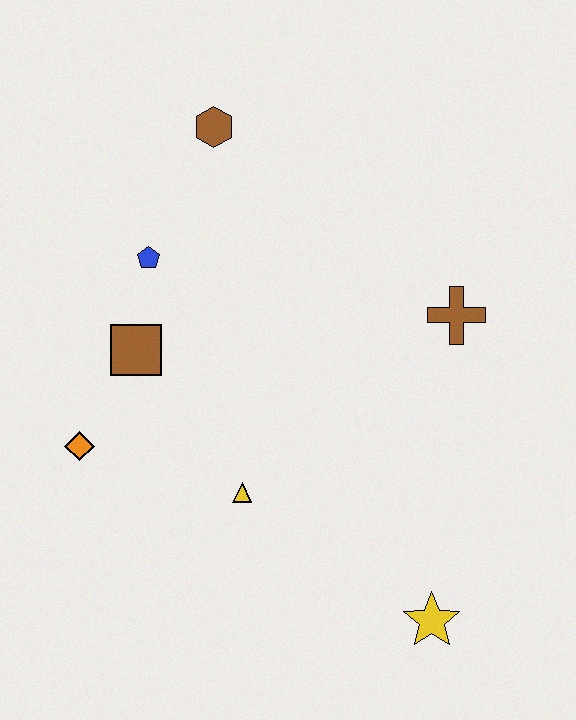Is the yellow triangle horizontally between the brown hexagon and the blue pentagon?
No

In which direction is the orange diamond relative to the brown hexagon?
The orange diamond is below the brown hexagon.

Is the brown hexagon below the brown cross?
No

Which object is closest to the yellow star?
The yellow triangle is closest to the yellow star.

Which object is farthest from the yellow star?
The brown hexagon is farthest from the yellow star.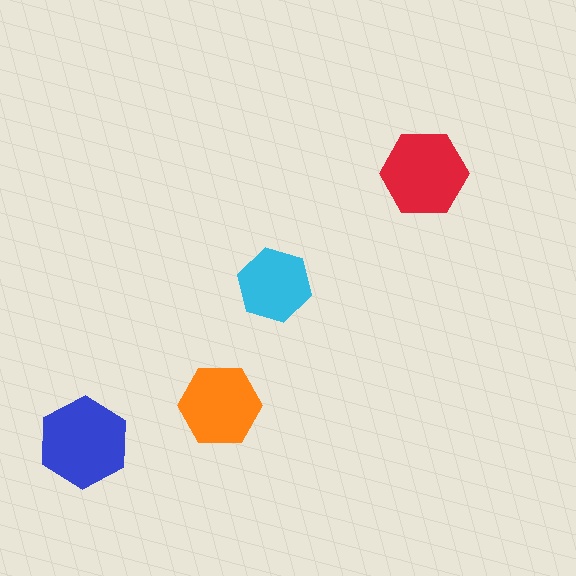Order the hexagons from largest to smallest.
the blue one, the red one, the orange one, the cyan one.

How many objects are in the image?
There are 4 objects in the image.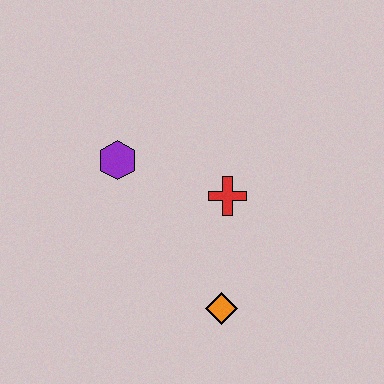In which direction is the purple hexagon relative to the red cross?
The purple hexagon is to the left of the red cross.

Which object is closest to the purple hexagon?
The red cross is closest to the purple hexagon.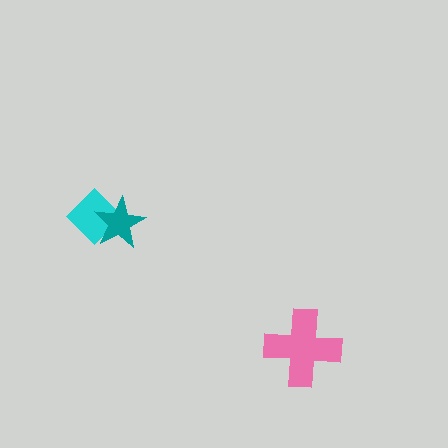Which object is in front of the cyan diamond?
The teal star is in front of the cyan diamond.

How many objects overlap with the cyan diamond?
1 object overlaps with the cyan diamond.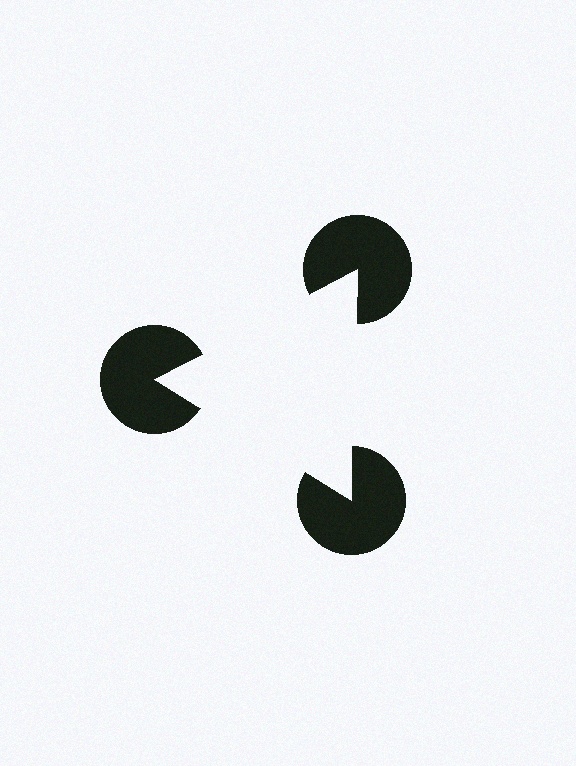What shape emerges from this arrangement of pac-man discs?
An illusory triangle — its edges are inferred from the aligned wedge cuts in the pac-man discs, not physically drawn.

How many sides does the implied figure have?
3 sides.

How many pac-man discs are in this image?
There are 3 — one at each vertex of the illusory triangle.